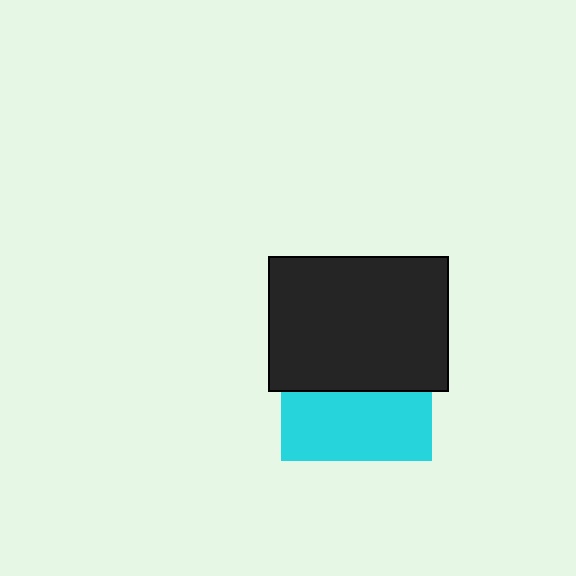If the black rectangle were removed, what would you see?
You would see the complete cyan square.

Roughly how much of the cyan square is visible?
About half of it is visible (roughly 47%).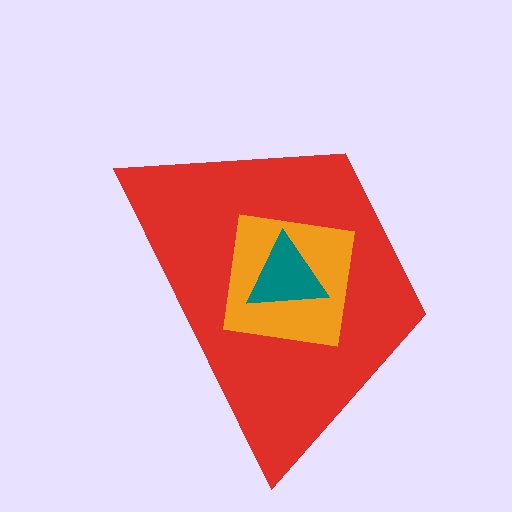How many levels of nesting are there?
3.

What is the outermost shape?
The red trapezoid.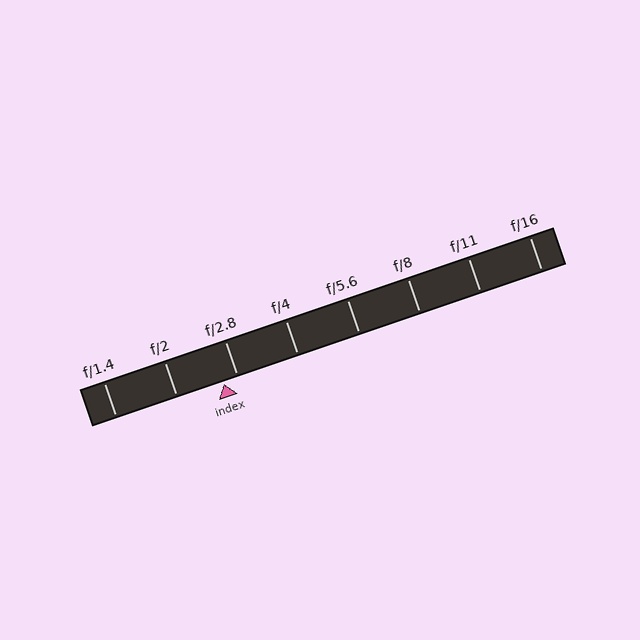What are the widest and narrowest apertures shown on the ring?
The widest aperture shown is f/1.4 and the narrowest is f/16.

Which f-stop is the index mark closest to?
The index mark is closest to f/2.8.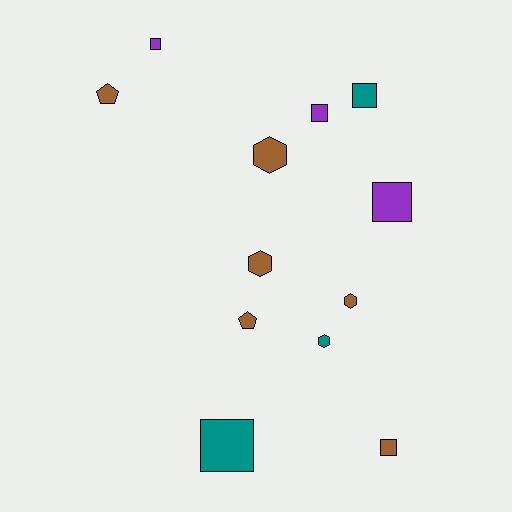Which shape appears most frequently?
Square, with 6 objects.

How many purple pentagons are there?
There are no purple pentagons.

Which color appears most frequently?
Brown, with 6 objects.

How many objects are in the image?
There are 12 objects.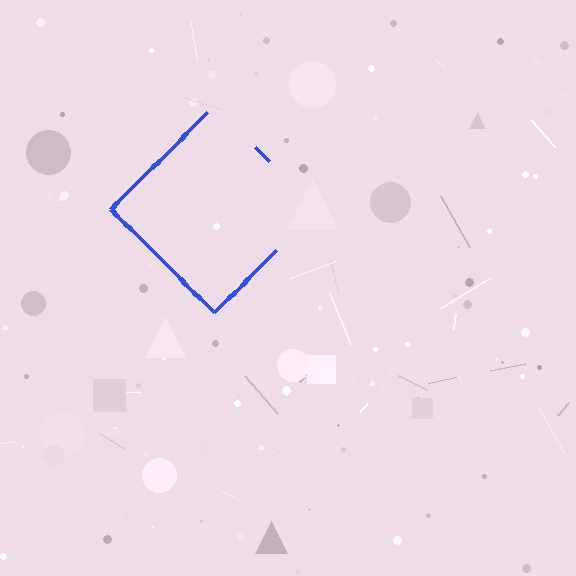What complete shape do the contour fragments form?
The contour fragments form a diamond.